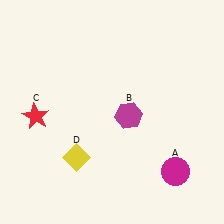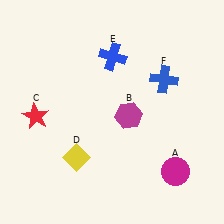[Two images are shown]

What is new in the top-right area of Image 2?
A blue cross (E) was added in the top-right area of Image 2.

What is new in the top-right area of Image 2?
A blue cross (F) was added in the top-right area of Image 2.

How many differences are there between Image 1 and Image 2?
There are 2 differences between the two images.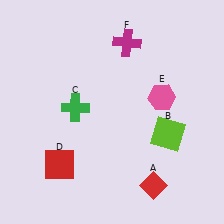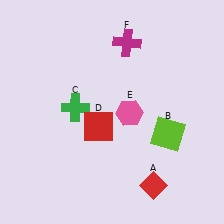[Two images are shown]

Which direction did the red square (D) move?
The red square (D) moved right.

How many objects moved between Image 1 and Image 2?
2 objects moved between the two images.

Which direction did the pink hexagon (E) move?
The pink hexagon (E) moved left.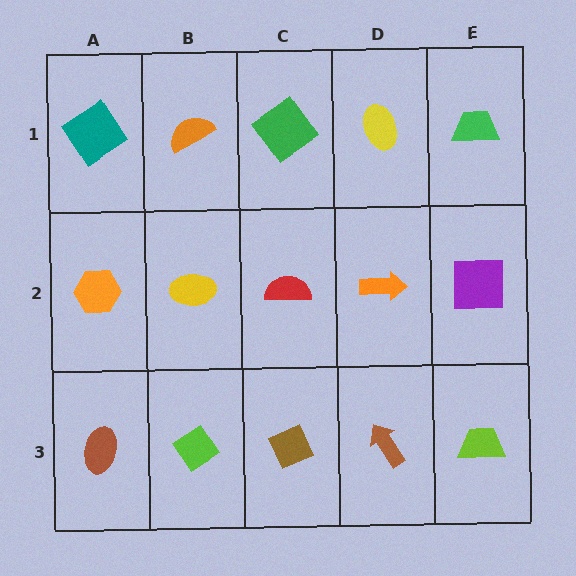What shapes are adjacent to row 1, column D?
An orange arrow (row 2, column D), a green diamond (row 1, column C), a green trapezoid (row 1, column E).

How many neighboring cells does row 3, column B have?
3.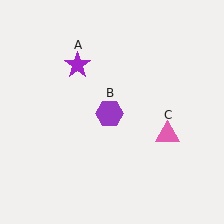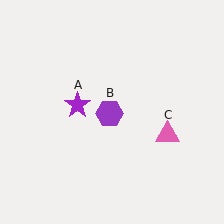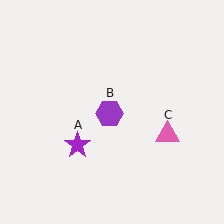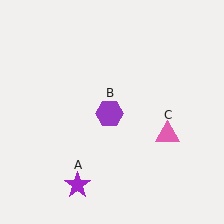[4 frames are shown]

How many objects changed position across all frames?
1 object changed position: purple star (object A).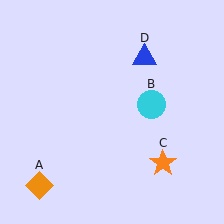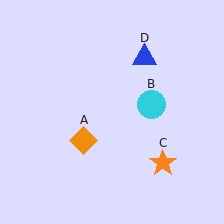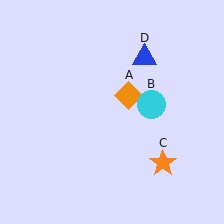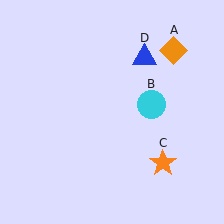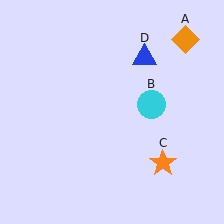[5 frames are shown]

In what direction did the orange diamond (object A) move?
The orange diamond (object A) moved up and to the right.